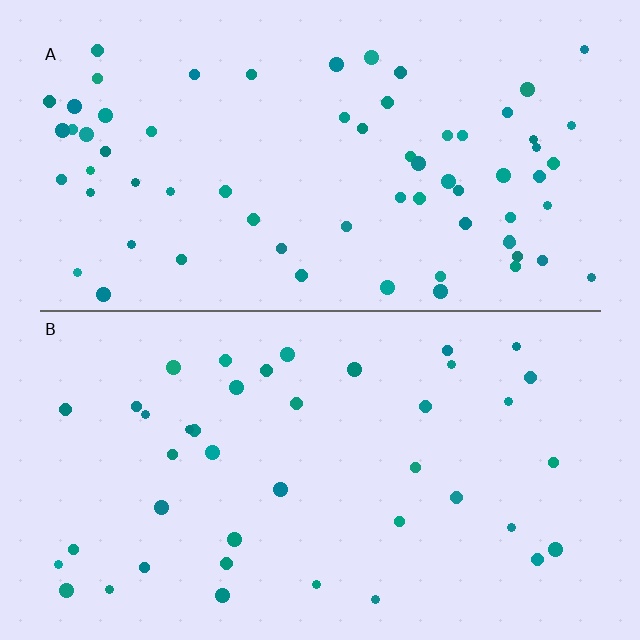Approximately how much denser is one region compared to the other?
Approximately 1.7× — region A over region B.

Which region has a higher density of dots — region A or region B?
A (the top).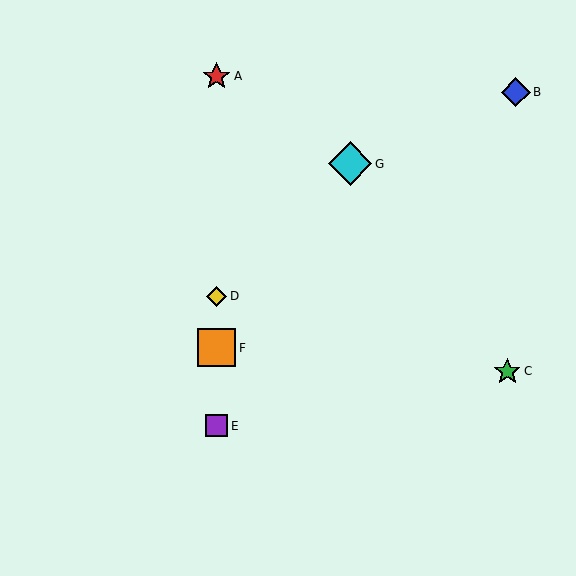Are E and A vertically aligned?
Yes, both are at x≈217.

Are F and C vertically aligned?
No, F is at x≈217 and C is at x≈507.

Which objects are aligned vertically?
Objects A, D, E, F are aligned vertically.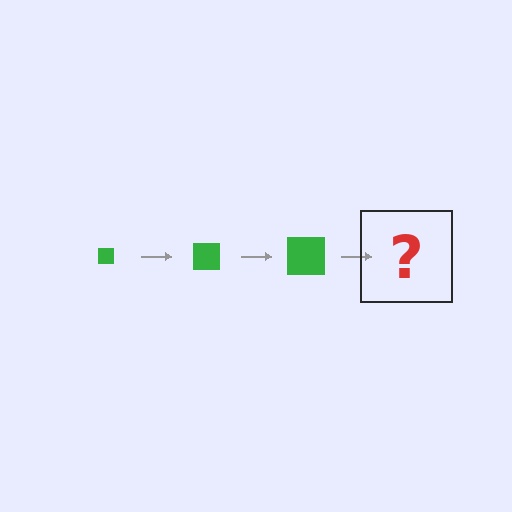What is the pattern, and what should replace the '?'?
The pattern is that the square gets progressively larger each step. The '?' should be a green square, larger than the previous one.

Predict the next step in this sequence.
The next step is a green square, larger than the previous one.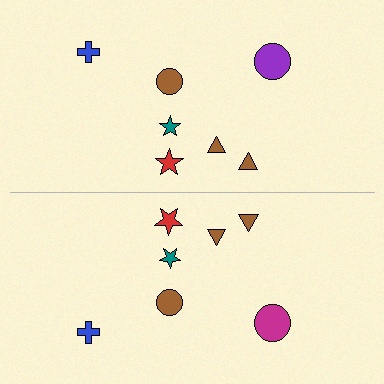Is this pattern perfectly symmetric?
No, the pattern is not perfectly symmetric. The magenta circle on the bottom side breaks the symmetry — its mirror counterpart is purple.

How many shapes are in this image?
There are 14 shapes in this image.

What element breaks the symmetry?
The magenta circle on the bottom side breaks the symmetry — its mirror counterpart is purple.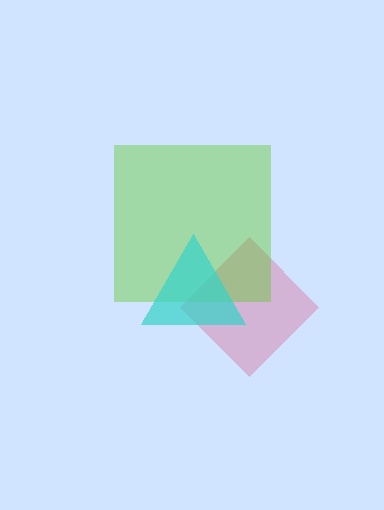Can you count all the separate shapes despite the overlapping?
Yes, there are 3 separate shapes.